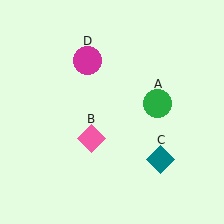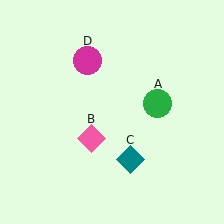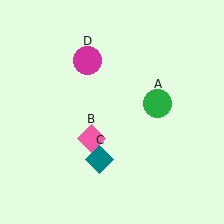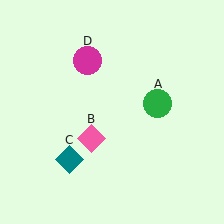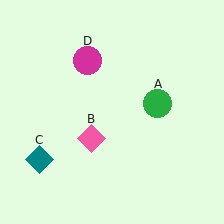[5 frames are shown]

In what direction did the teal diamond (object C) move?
The teal diamond (object C) moved left.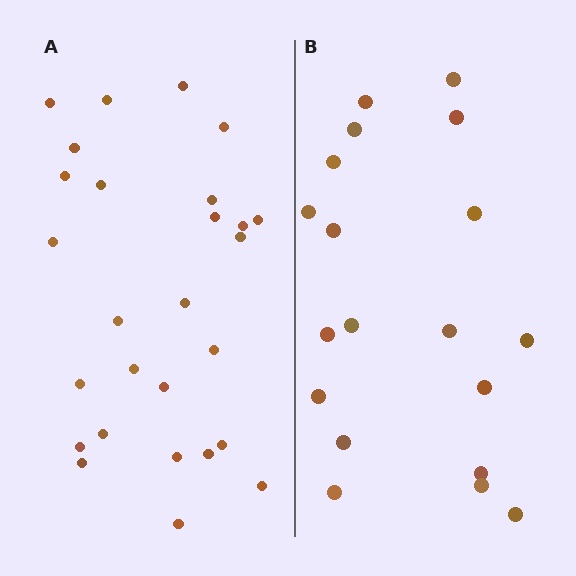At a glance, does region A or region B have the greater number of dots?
Region A (the left region) has more dots.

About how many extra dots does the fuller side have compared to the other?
Region A has roughly 8 or so more dots than region B.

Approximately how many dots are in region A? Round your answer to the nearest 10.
About 30 dots. (The exact count is 27, which rounds to 30.)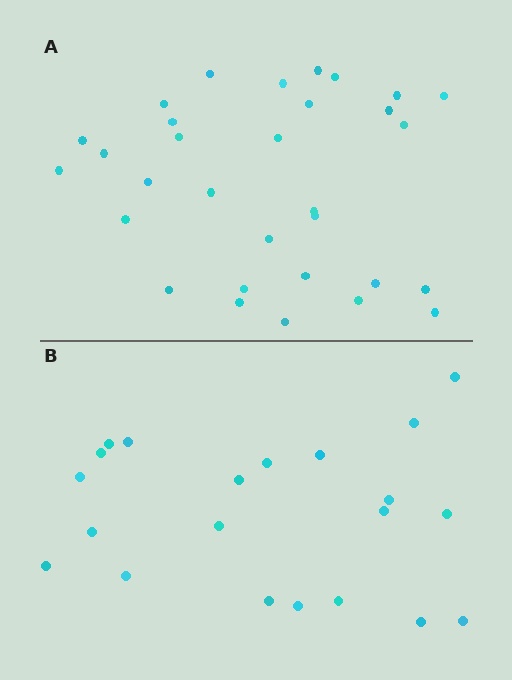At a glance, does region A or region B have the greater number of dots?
Region A (the top region) has more dots.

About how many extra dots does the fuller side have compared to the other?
Region A has roughly 10 or so more dots than region B.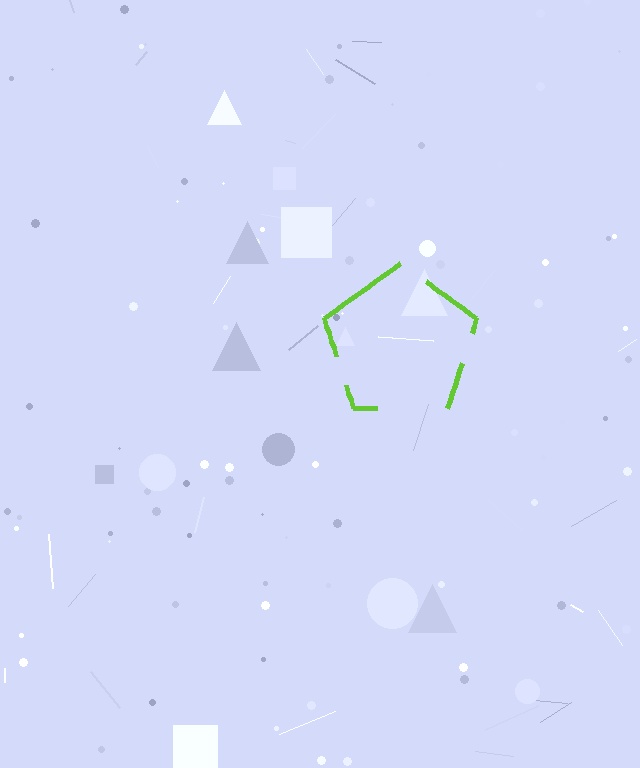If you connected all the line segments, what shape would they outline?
They would outline a pentagon.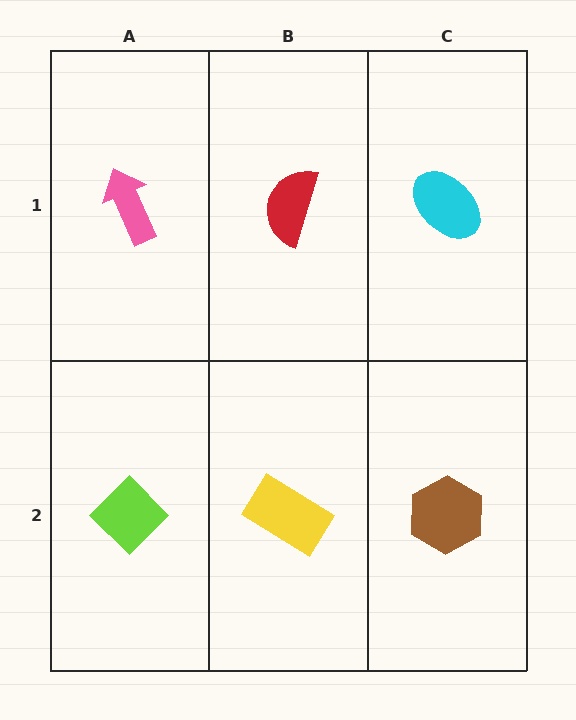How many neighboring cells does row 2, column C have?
2.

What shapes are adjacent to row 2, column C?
A cyan ellipse (row 1, column C), a yellow rectangle (row 2, column B).